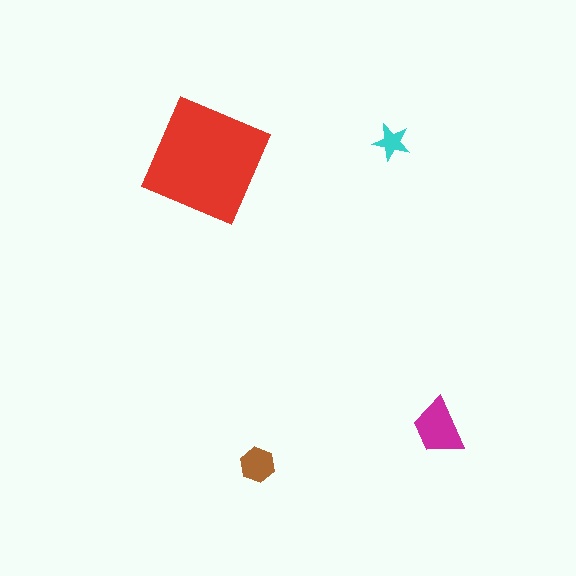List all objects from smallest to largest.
The cyan star, the brown hexagon, the magenta trapezoid, the red square.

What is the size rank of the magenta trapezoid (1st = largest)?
2nd.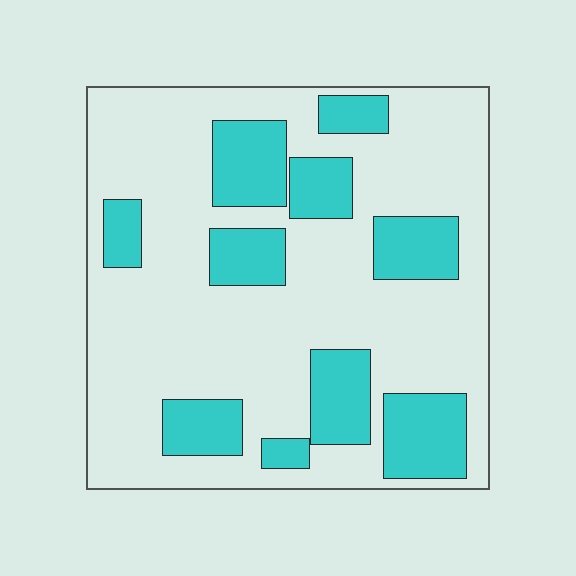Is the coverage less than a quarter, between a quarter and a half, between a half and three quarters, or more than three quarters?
Between a quarter and a half.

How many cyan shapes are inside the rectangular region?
10.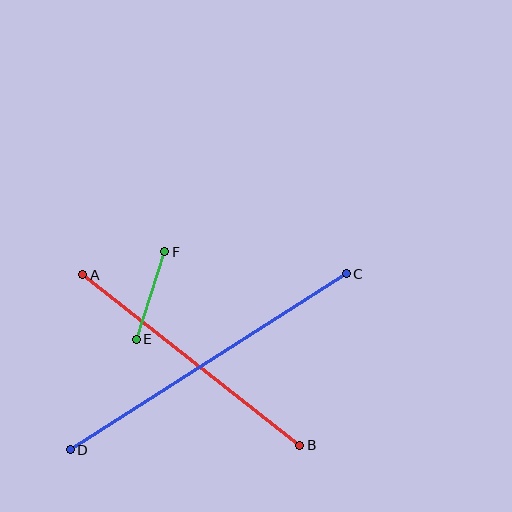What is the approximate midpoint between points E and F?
The midpoint is at approximately (150, 296) pixels.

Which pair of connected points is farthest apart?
Points C and D are farthest apart.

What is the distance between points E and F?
The distance is approximately 92 pixels.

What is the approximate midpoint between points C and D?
The midpoint is at approximately (208, 362) pixels.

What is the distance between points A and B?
The distance is approximately 276 pixels.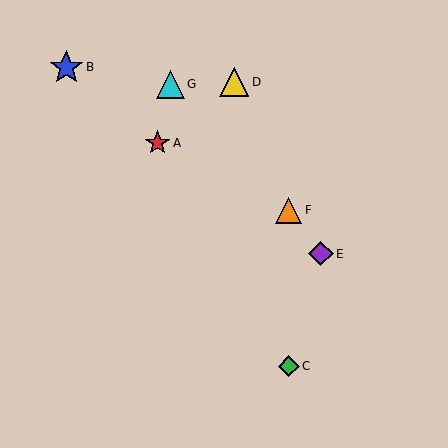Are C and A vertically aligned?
No, C is at x≈289 and A is at x≈158.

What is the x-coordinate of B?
Object B is at x≈66.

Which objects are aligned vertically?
Objects C, F are aligned vertically.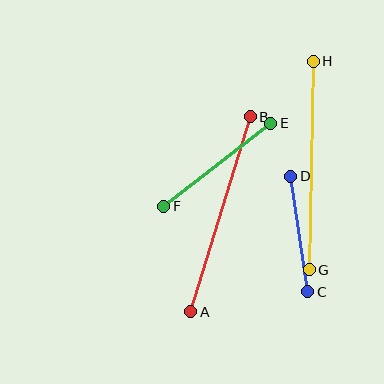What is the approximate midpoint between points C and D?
The midpoint is at approximately (299, 234) pixels.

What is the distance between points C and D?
The distance is approximately 117 pixels.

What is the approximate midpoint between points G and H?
The midpoint is at approximately (311, 166) pixels.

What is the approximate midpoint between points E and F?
The midpoint is at approximately (217, 165) pixels.